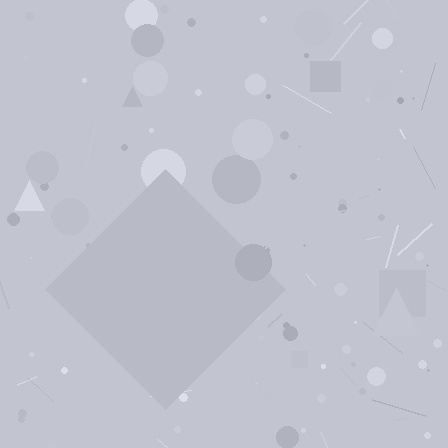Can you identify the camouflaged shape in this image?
The camouflaged shape is a diamond.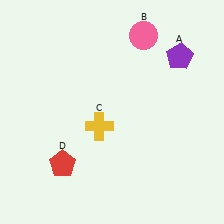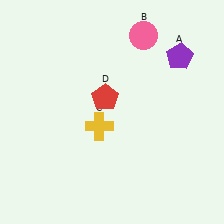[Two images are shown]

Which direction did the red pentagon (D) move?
The red pentagon (D) moved up.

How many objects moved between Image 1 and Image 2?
1 object moved between the two images.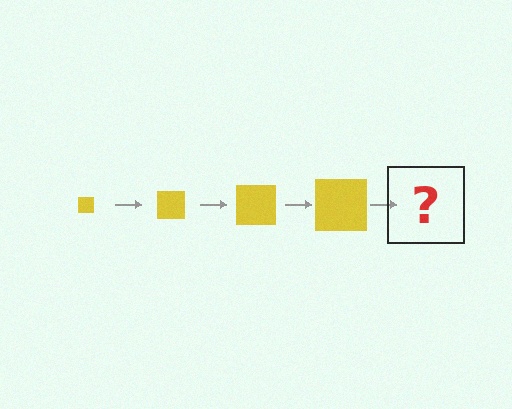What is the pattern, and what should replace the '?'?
The pattern is that the square gets progressively larger each step. The '?' should be a yellow square, larger than the previous one.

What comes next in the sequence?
The next element should be a yellow square, larger than the previous one.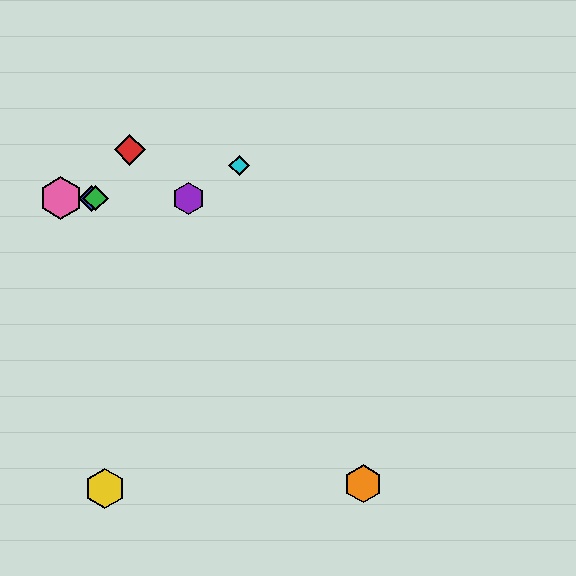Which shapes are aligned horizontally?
The blue diamond, the green diamond, the purple hexagon, the pink hexagon are aligned horizontally.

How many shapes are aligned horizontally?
4 shapes (the blue diamond, the green diamond, the purple hexagon, the pink hexagon) are aligned horizontally.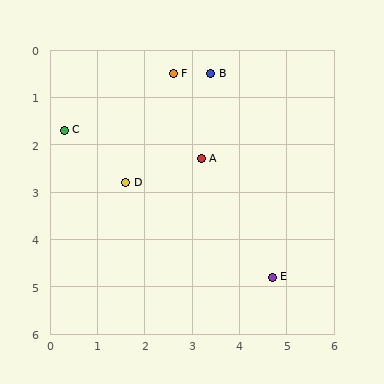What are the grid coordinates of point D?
Point D is at approximately (1.6, 2.8).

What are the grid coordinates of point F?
Point F is at approximately (2.6, 0.5).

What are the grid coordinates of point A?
Point A is at approximately (3.2, 2.3).